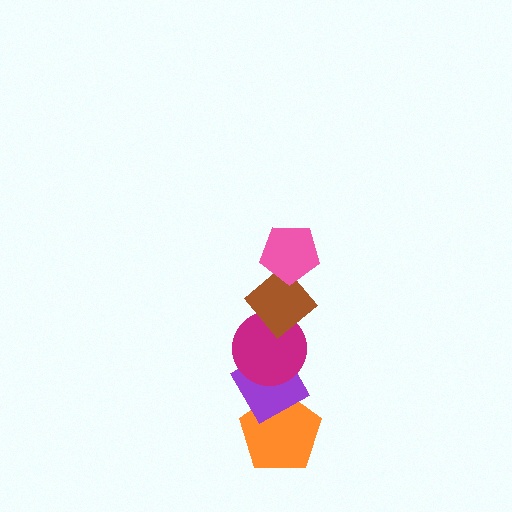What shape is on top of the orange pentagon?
The purple diamond is on top of the orange pentagon.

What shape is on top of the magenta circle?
The brown diamond is on top of the magenta circle.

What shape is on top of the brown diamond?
The pink pentagon is on top of the brown diamond.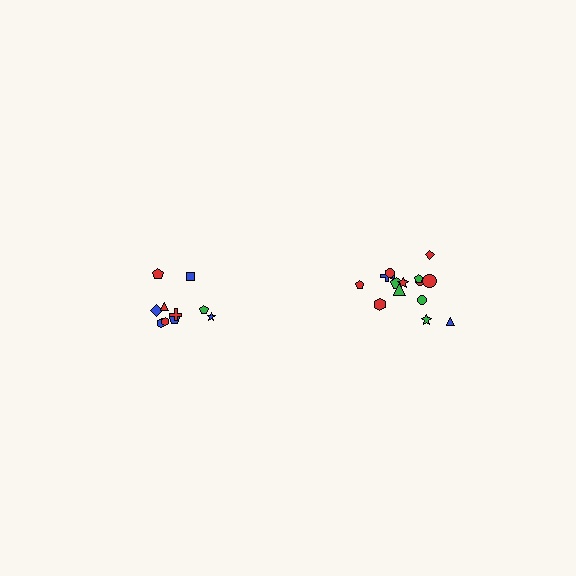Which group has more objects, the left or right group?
The right group.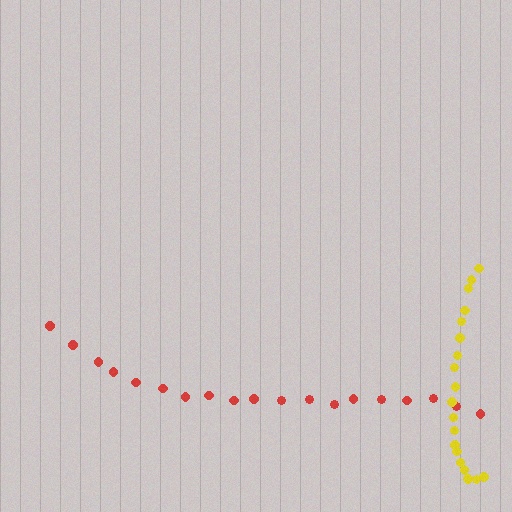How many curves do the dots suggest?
There are 2 distinct paths.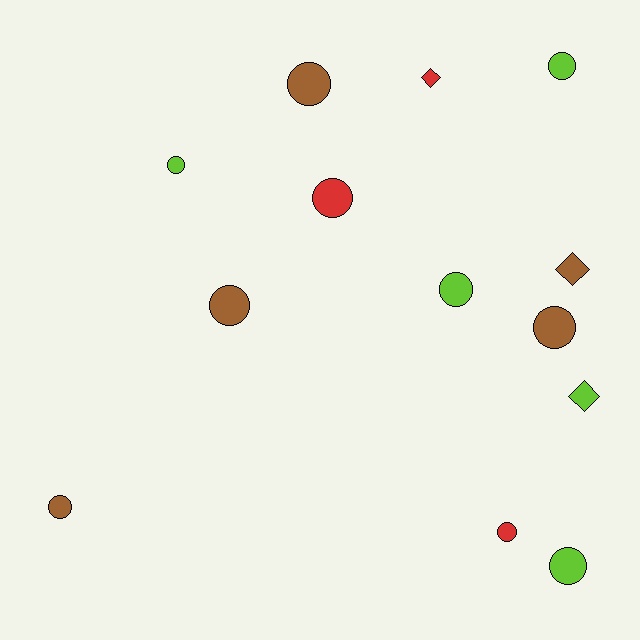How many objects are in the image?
There are 13 objects.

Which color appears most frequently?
Brown, with 5 objects.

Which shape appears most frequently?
Circle, with 10 objects.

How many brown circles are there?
There are 4 brown circles.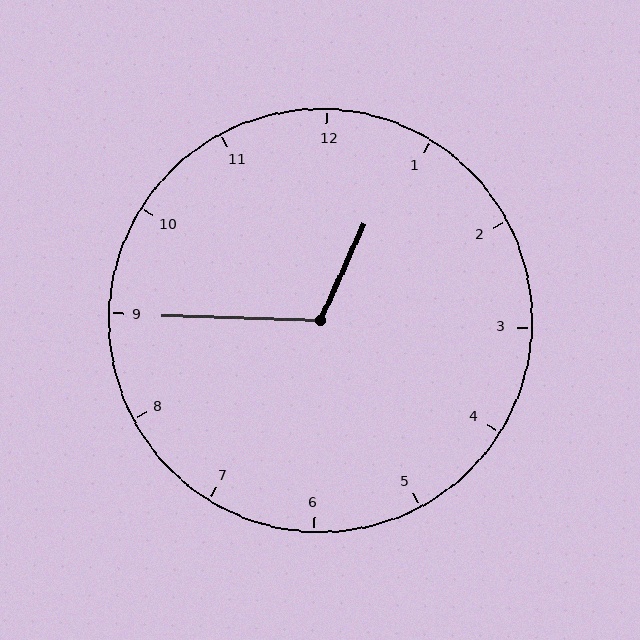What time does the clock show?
12:45.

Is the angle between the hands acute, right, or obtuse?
It is obtuse.